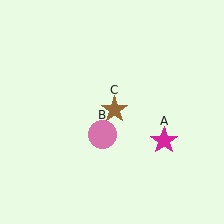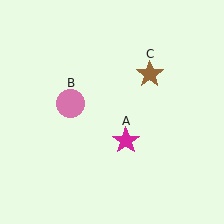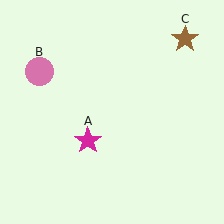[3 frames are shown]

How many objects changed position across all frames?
3 objects changed position: magenta star (object A), pink circle (object B), brown star (object C).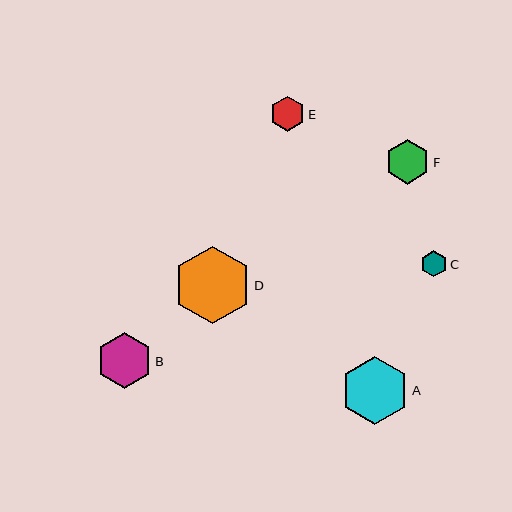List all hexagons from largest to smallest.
From largest to smallest: D, A, B, F, E, C.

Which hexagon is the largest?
Hexagon D is the largest with a size of approximately 78 pixels.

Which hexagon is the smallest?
Hexagon C is the smallest with a size of approximately 26 pixels.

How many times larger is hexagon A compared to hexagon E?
Hexagon A is approximately 1.9 times the size of hexagon E.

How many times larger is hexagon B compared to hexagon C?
Hexagon B is approximately 2.2 times the size of hexagon C.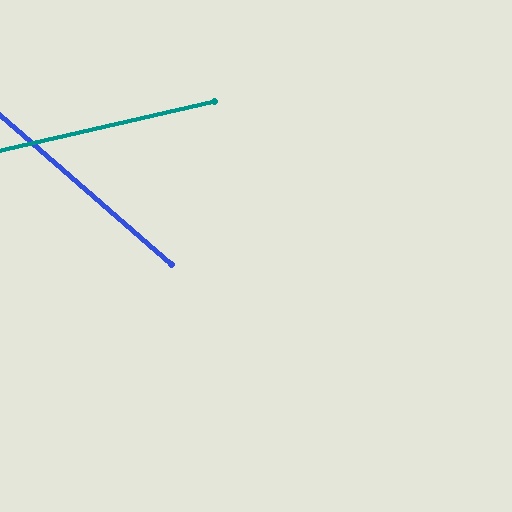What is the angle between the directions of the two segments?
Approximately 54 degrees.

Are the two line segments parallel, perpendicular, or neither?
Neither parallel nor perpendicular — they differ by about 54°.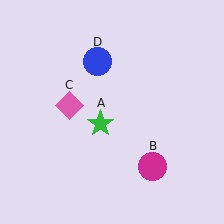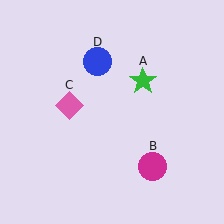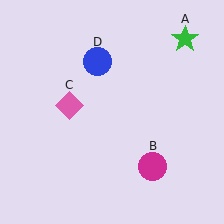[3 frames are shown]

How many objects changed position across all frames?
1 object changed position: green star (object A).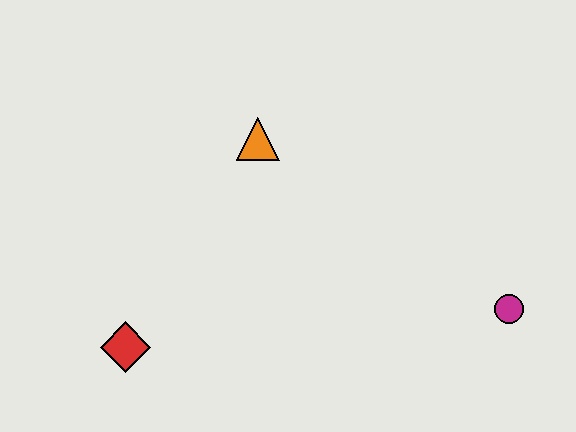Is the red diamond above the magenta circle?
No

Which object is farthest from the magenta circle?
The red diamond is farthest from the magenta circle.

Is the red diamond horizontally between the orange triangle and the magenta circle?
No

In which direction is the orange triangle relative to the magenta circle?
The orange triangle is to the left of the magenta circle.